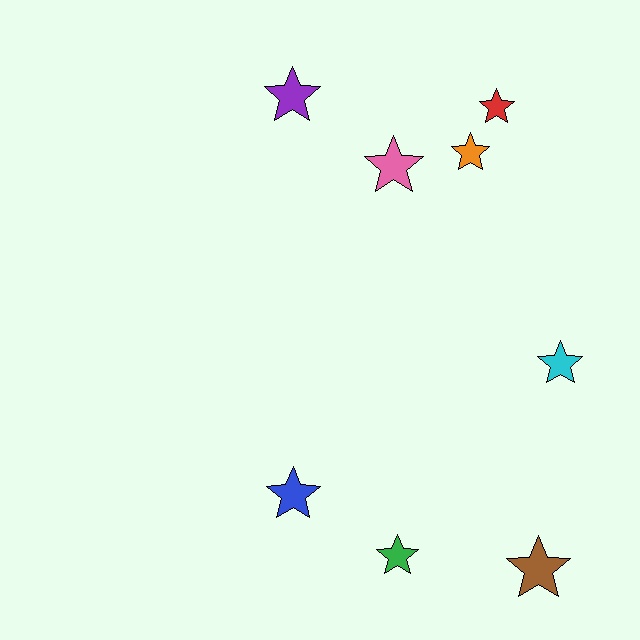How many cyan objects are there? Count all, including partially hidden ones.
There is 1 cyan object.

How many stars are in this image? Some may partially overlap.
There are 8 stars.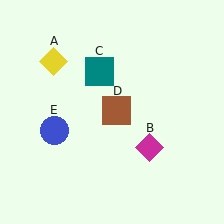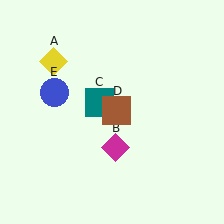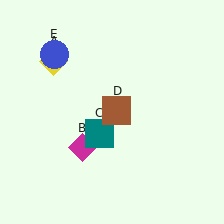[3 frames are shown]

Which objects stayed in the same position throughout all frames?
Yellow diamond (object A) and brown square (object D) remained stationary.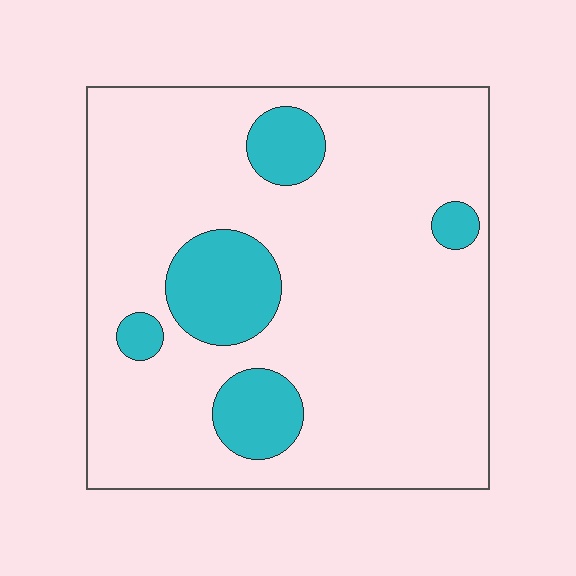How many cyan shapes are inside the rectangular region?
5.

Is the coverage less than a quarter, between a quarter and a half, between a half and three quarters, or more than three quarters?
Less than a quarter.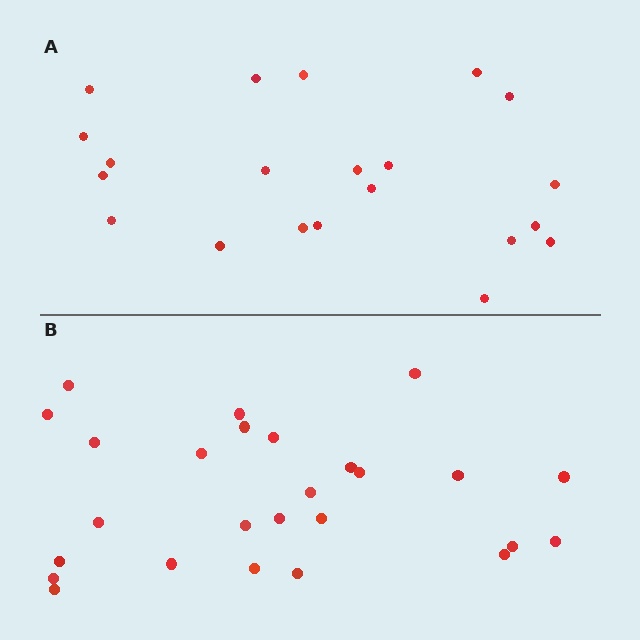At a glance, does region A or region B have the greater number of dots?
Region B (the bottom region) has more dots.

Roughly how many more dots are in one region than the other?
Region B has about 5 more dots than region A.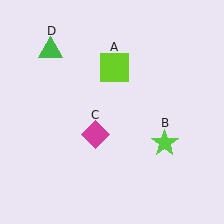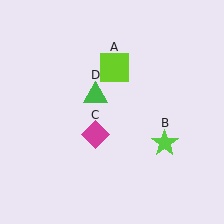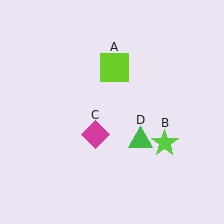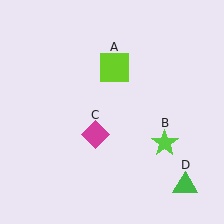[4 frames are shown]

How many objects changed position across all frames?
1 object changed position: green triangle (object D).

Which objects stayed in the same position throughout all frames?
Lime square (object A) and lime star (object B) and magenta diamond (object C) remained stationary.